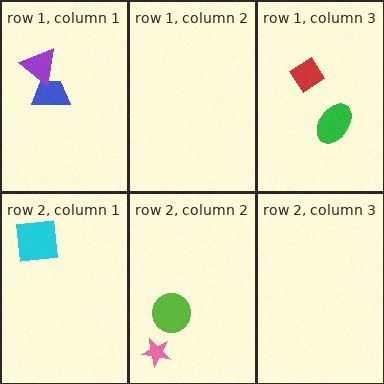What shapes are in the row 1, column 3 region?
The green ellipse, the red diamond.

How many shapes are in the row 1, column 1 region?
2.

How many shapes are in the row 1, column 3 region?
2.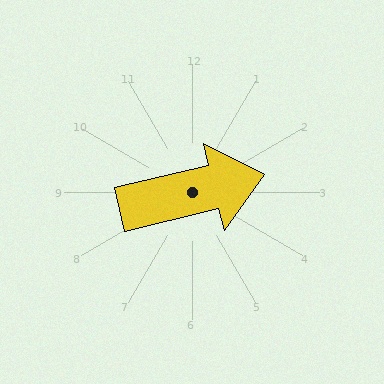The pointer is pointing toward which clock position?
Roughly 3 o'clock.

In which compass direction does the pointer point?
East.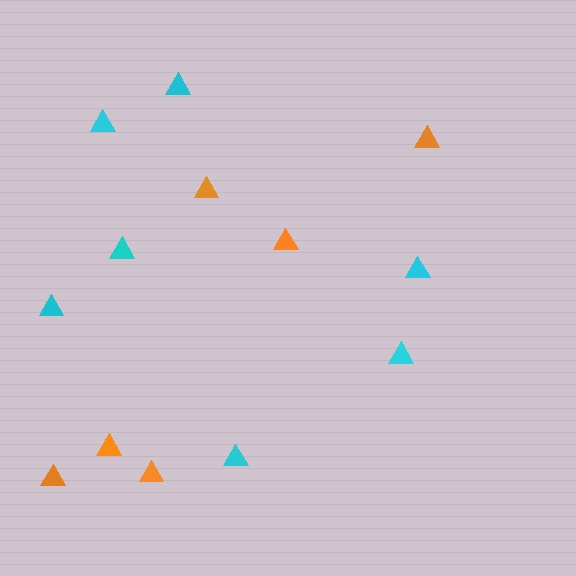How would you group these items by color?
There are 2 groups: one group of orange triangles (6) and one group of cyan triangles (7).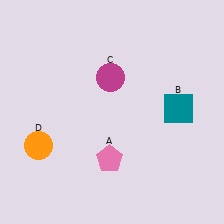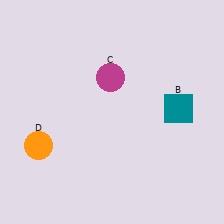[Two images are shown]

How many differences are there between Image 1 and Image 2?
There is 1 difference between the two images.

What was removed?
The pink pentagon (A) was removed in Image 2.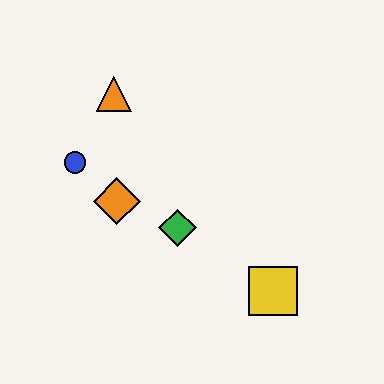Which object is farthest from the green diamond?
The orange triangle is farthest from the green diamond.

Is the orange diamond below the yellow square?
No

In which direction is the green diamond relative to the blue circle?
The green diamond is to the right of the blue circle.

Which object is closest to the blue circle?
The orange diamond is closest to the blue circle.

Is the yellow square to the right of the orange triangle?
Yes